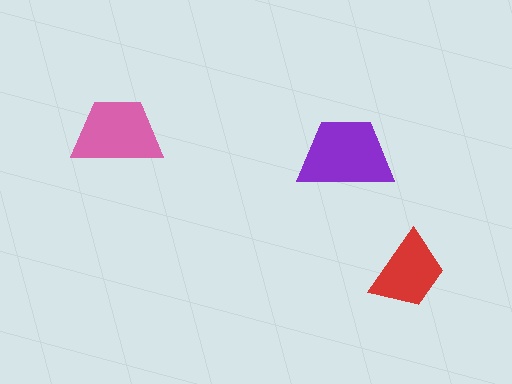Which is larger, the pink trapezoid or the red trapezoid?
The pink one.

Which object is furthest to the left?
The pink trapezoid is leftmost.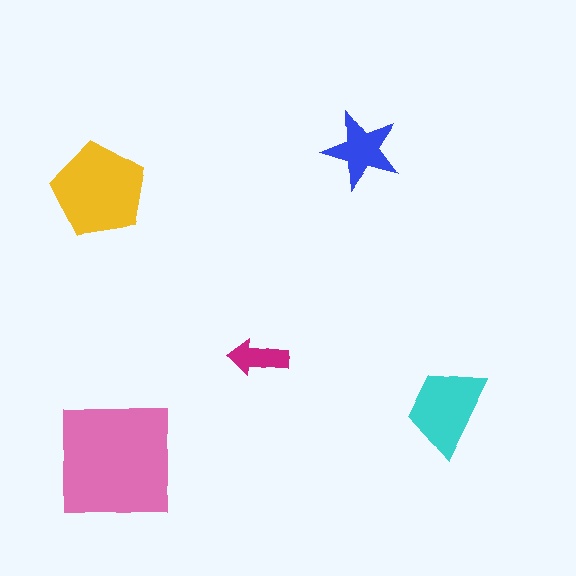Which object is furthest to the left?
The yellow pentagon is leftmost.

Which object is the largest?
The pink square.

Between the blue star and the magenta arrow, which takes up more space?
The blue star.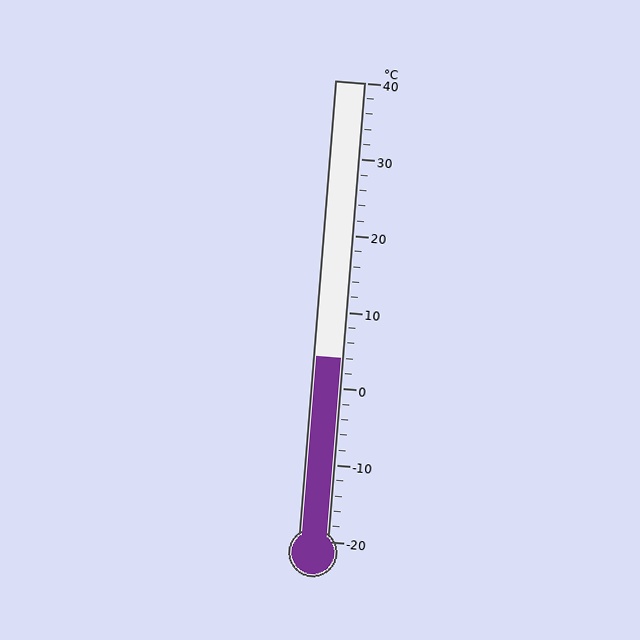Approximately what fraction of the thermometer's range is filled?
The thermometer is filled to approximately 40% of its range.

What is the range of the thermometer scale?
The thermometer scale ranges from -20°C to 40°C.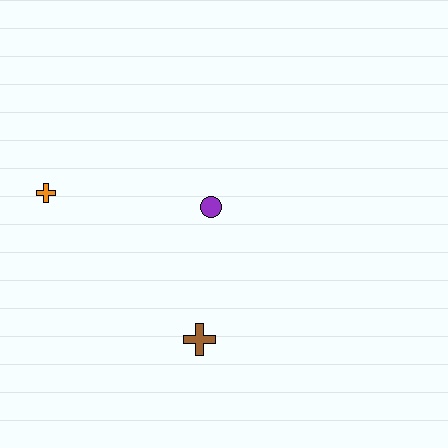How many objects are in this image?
There are 3 objects.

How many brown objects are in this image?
There is 1 brown object.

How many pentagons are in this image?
There are no pentagons.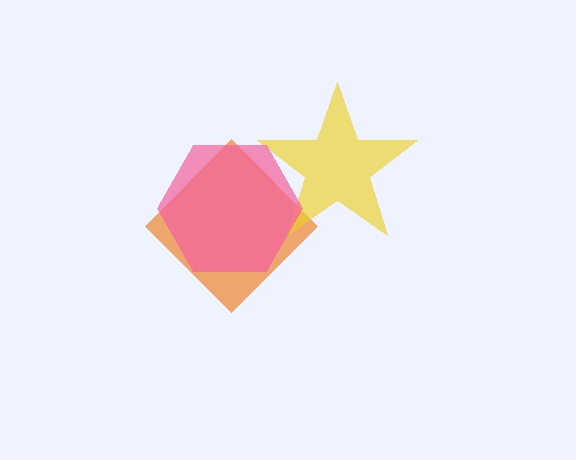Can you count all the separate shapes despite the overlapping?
Yes, there are 3 separate shapes.